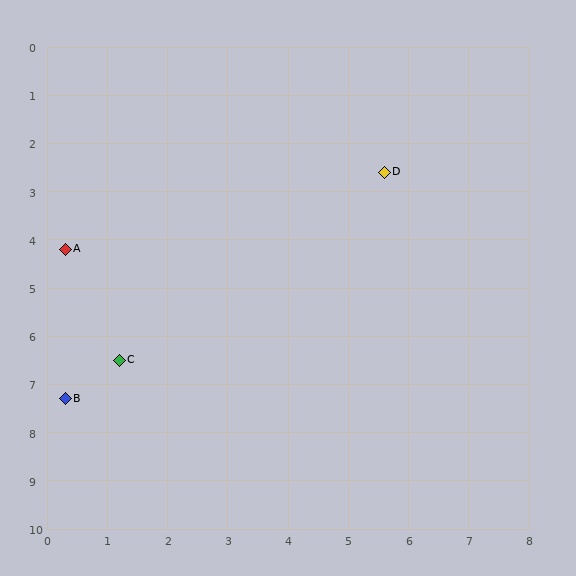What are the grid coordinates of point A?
Point A is at approximately (0.3, 4.2).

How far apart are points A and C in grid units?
Points A and C are about 2.5 grid units apart.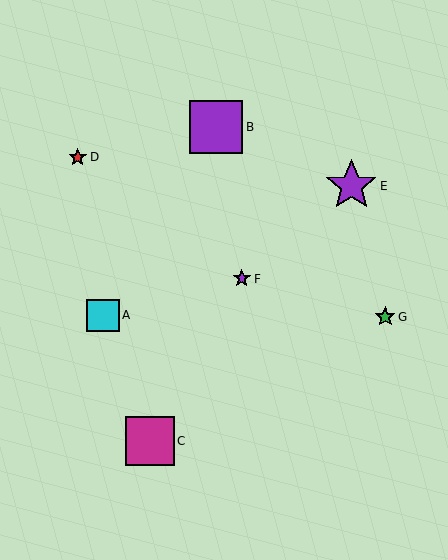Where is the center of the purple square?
The center of the purple square is at (216, 127).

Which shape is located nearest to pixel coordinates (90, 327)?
The cyan square (labeled A) at (103, 315) is nearest to that location.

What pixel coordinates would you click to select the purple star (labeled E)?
Click at (351, 186) to select the purple star E.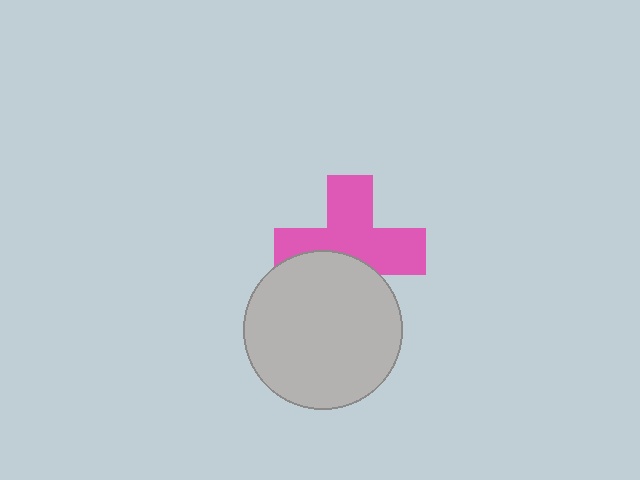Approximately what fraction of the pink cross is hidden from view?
Roughly 36% of the pink cross is hidden behind the light gray circle.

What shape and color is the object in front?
The object in front is a light gray circle.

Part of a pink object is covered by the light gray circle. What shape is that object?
It is a cross.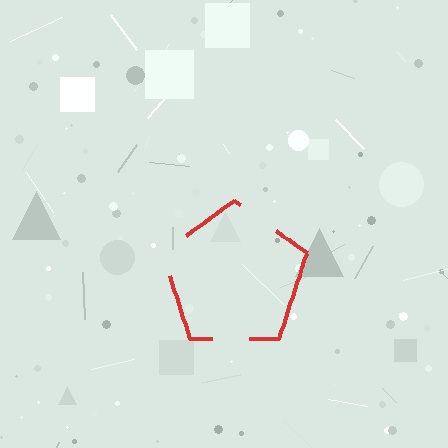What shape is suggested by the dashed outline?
The dashed outline suggests a pentagon.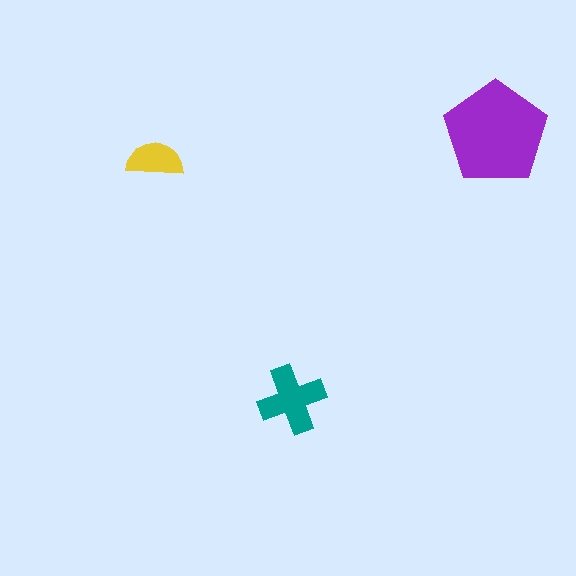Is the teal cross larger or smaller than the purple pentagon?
Smaller.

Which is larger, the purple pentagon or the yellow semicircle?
The purple pentagon.